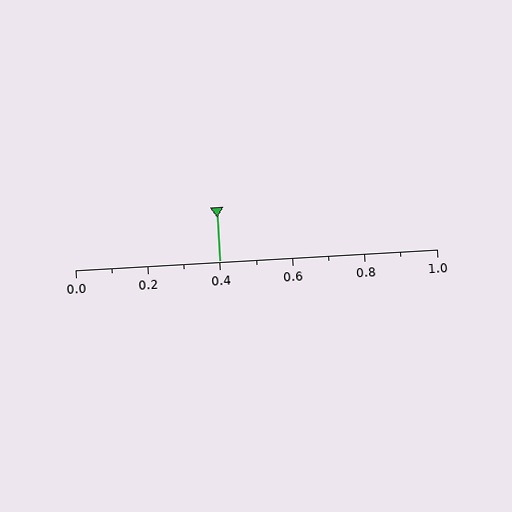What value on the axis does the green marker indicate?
The marker indicates approximately 0.4.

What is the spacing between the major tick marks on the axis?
The major ticks are spaced 0.2 apart.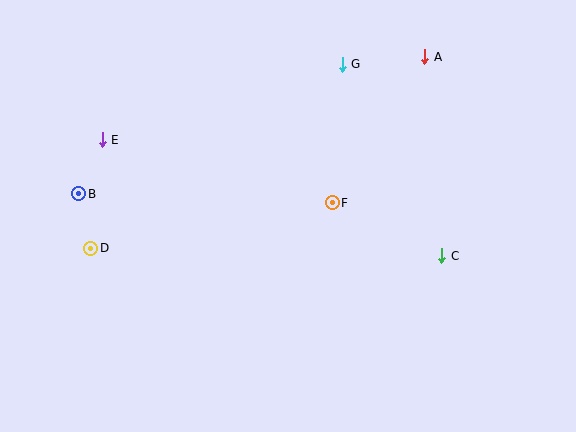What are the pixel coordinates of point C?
Point C is at (442, 256).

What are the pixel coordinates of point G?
Point G is at (342, 64).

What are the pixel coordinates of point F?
Point F is at (332, 203).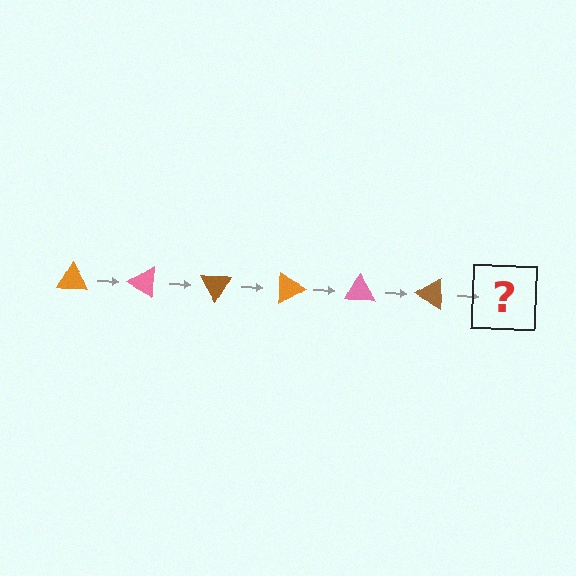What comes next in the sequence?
The next element should be an orange triangle, rotated 180 degrees from the start.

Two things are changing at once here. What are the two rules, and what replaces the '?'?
The two rules are that it rotates 30 degrees each step and the color cycles through orange, pink, and brown. The '?' should be an orange triangle, rotated 180 degrees from the start.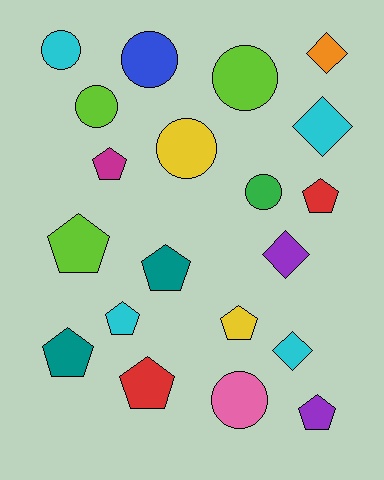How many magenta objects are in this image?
There is 1 magenta object.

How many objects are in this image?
There are 20 objects.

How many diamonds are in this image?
There are 4 diamonds.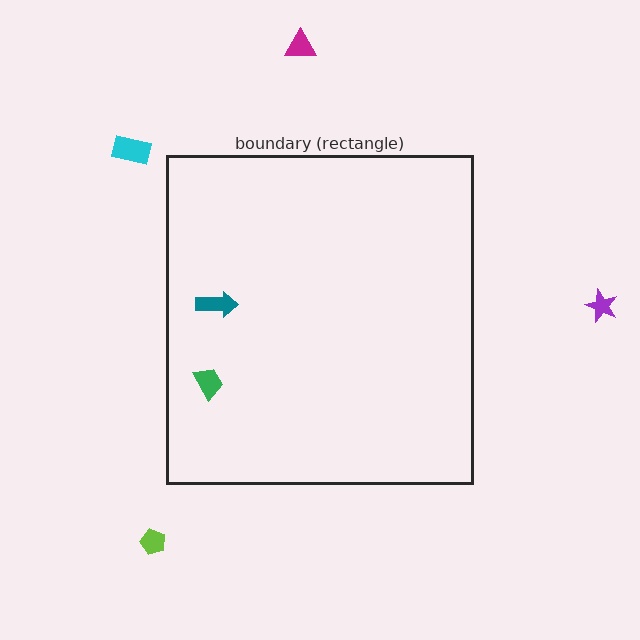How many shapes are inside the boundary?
2 inside, 4 outside.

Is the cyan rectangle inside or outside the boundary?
Outside.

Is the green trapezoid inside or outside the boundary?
Inside.